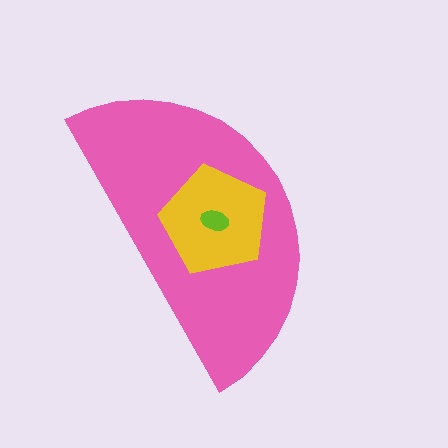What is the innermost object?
The lime ellipse.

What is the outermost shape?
The pink semicircle.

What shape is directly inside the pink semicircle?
The yellow pentagon.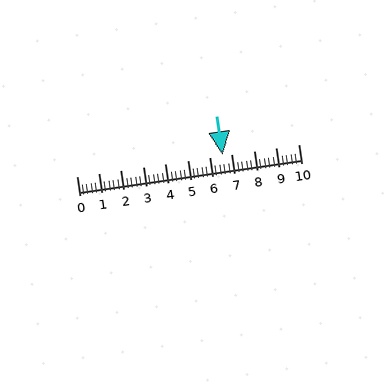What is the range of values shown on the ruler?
The ruler shows values from 0 to 10.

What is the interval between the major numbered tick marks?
The major tick marks are spaced 1 units apart.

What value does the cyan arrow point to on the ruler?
The cyan arrow points to approximately 6.6.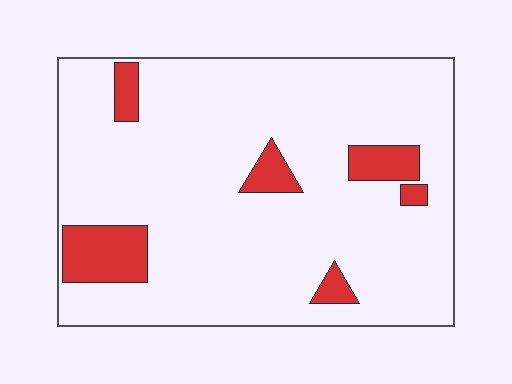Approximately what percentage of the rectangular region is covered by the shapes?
Approximately 10%.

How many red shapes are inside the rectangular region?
6.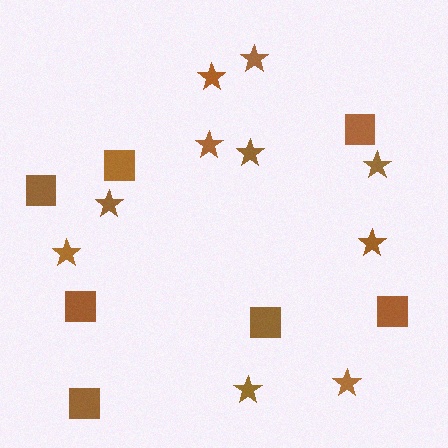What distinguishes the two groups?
There are 2 groups: one group of stars (10) and one group of squares (7).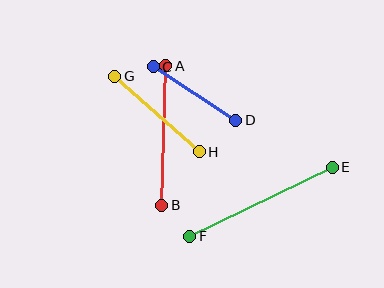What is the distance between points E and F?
The distance is approximately 158 pixels.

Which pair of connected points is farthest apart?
Points E and F are farthest apart.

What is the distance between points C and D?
The distance is approximately 98 pixels.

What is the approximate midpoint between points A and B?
The midpoint is at approximately (164, 135) pixels.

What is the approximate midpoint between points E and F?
The midpoint is at approximately (261, 202) pixels.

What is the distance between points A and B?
The distance is approximately 140 pixels.